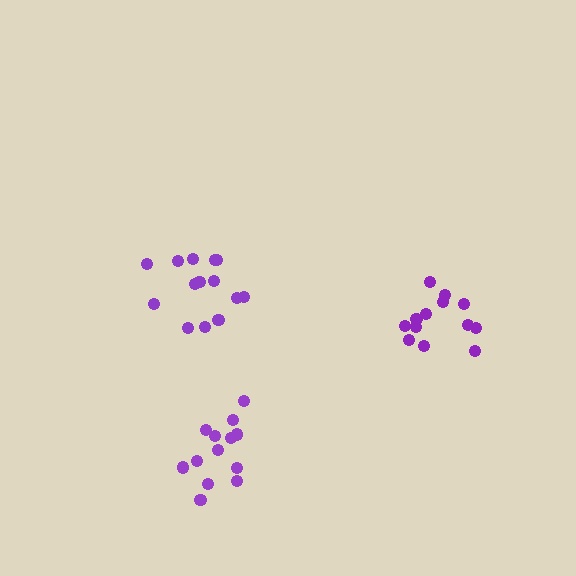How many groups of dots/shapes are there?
There are 3 groups.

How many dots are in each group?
Group 1: 15 dots, Group 2: 13 dots, Group 3: 13 dots (41 total).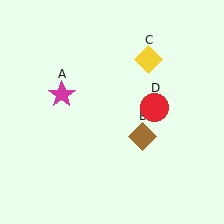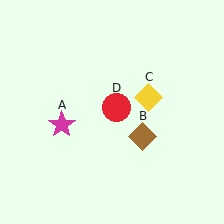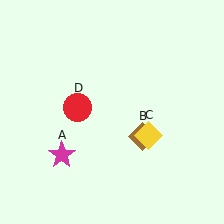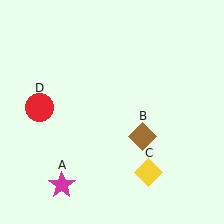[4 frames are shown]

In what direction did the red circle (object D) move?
The red circle (object D) moved left.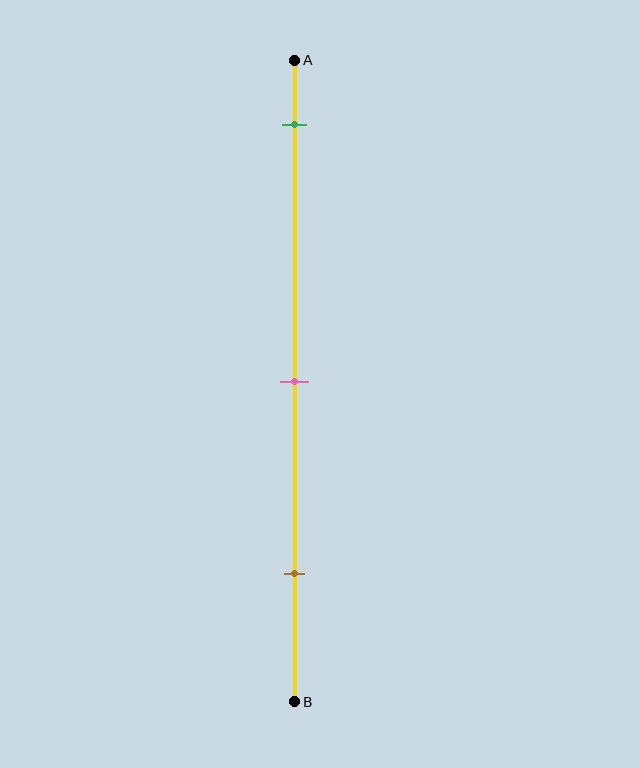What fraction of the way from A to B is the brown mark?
The brown mark is approximately 80% (0.8) of the way from A to B.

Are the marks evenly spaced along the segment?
Yes, the marks are approximately evenly spaced.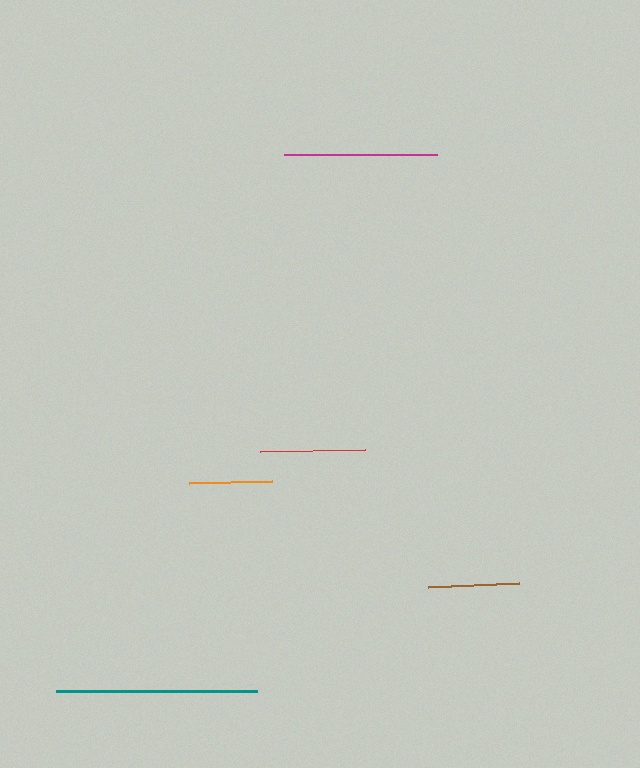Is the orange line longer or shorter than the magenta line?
The magenta line is longer than the orange line.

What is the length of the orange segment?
The orange segment is approximately 84 pixels long.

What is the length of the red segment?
The red segment is approximately 105 pixels long.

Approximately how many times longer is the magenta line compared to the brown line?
The magenta line is approximately 1.7 times the length of the brown line.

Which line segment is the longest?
The teal line is the longest at approximately 201 pixels.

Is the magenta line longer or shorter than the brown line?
The magenta line is longer than the brown line.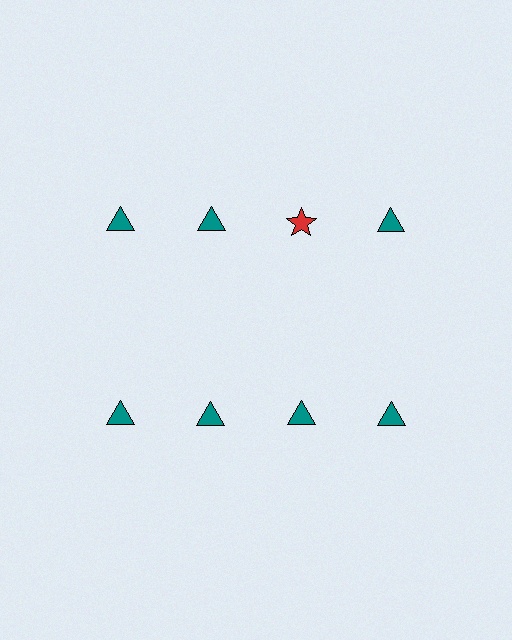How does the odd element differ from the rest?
It differs in both color (red instead of teal) and shape (star instead of triangle).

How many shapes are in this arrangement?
There are 8 shapes arranged in a grid pattern.